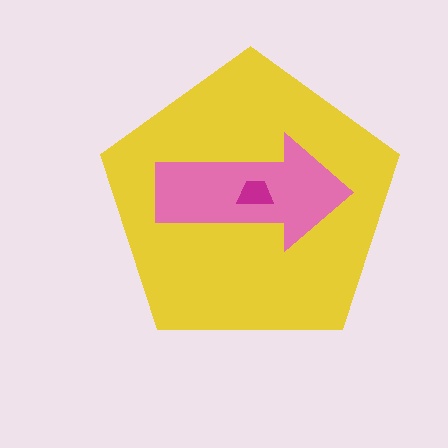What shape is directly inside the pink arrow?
The magenta trapezoid.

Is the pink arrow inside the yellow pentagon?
Yes.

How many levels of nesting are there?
3.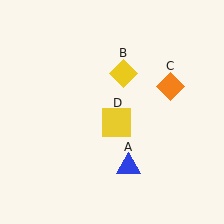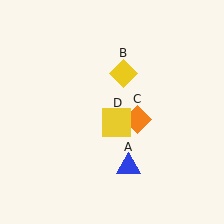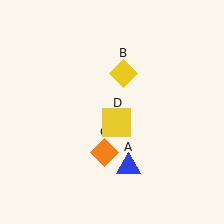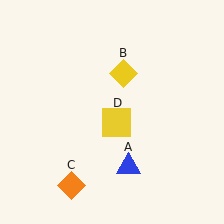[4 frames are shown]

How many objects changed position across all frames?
1 object changed position: orange diamond (object C).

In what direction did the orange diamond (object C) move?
The orange diamond (object C) moved down and to the left.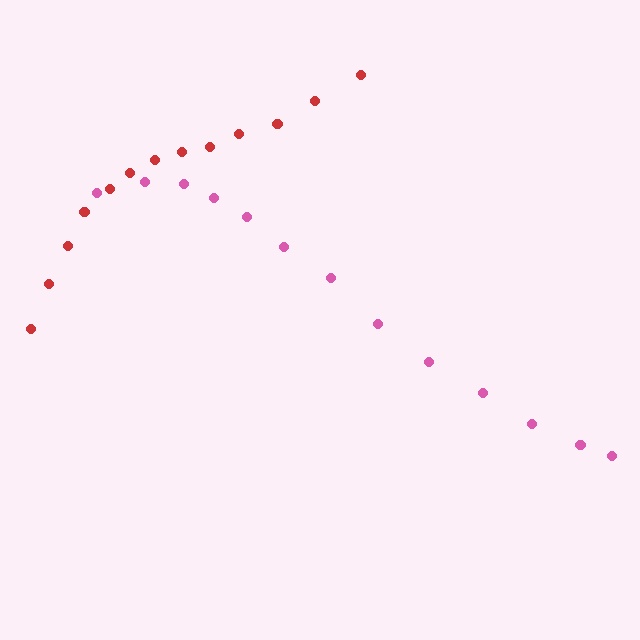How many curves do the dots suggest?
There are 2 distinct paths.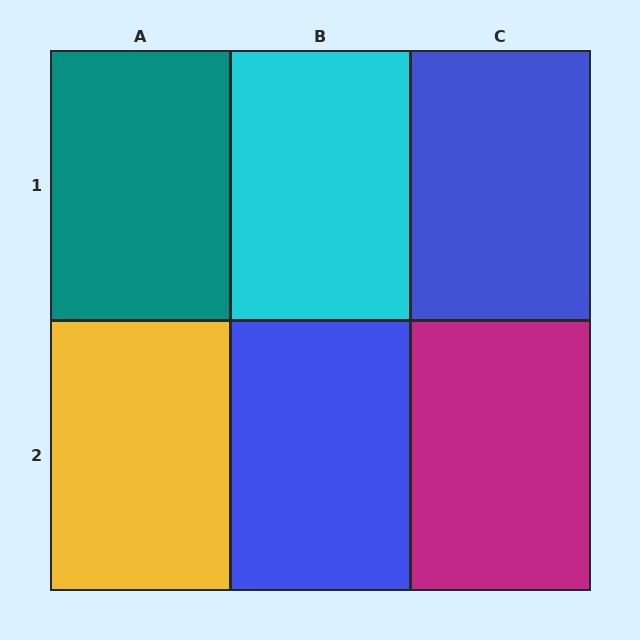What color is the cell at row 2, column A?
Yellow.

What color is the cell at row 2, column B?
Blue.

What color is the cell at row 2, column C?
Magenta.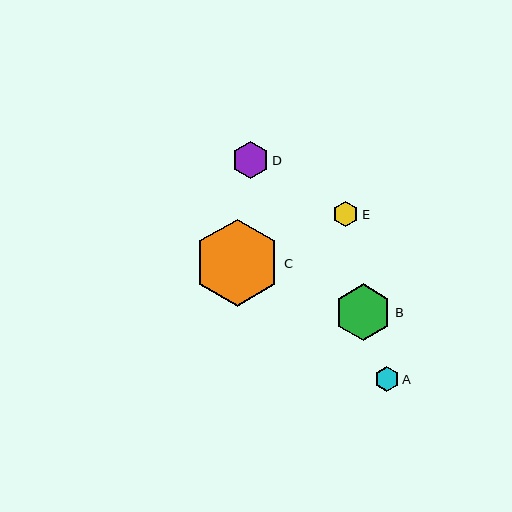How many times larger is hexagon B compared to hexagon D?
Hexagon B is approximately 1.5 times the size of hexagon D.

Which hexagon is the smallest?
Hexagon A is the smallest with a size of approximately 25 pixels.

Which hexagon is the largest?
Hexagon C is the largest with a size of approximately 87 pixels.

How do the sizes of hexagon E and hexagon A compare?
Hexagon E and hexagon A are approximately the same size.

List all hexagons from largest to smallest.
From largest to smallest: C, B, D, E, A.